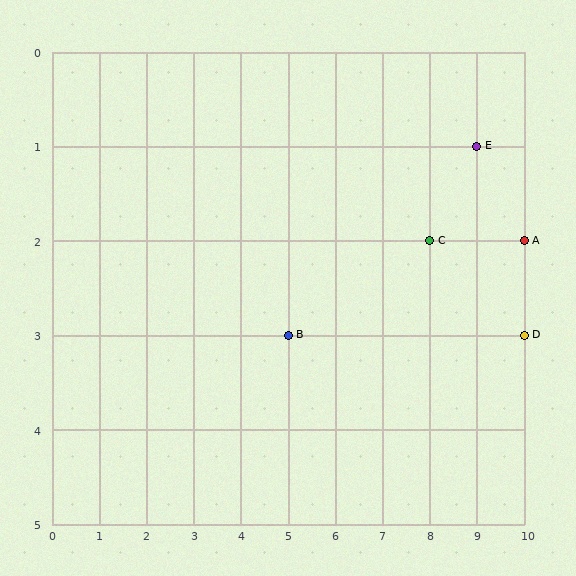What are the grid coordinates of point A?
Point A is at grid coordinates (10, 2).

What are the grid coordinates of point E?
Point E is at grid coordinates (9, 1).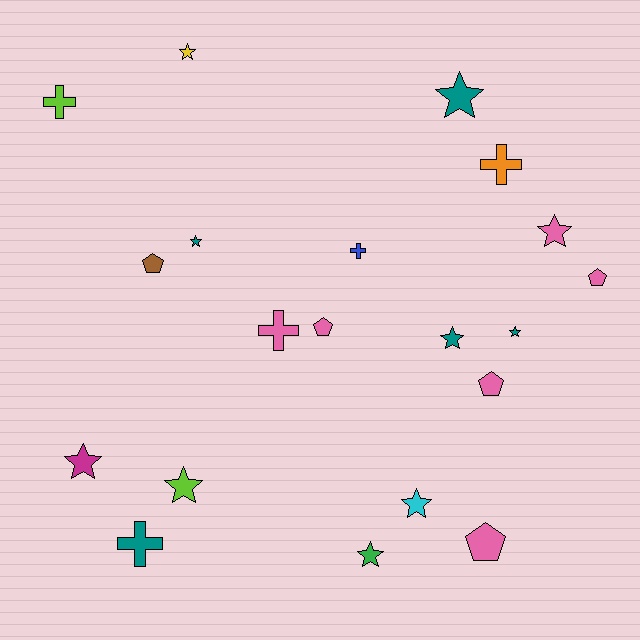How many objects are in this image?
There are 20 objects.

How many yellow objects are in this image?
There is 1 yellow object.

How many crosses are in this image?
There are 5 crosses.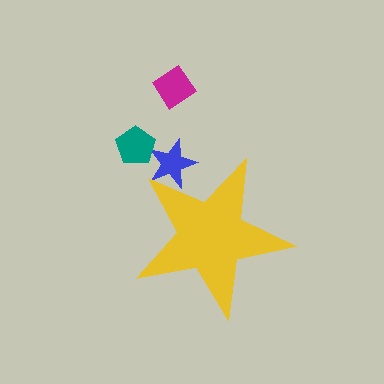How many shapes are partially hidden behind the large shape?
1 shape is partially hidden.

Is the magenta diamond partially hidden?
No, the magenta diamond is fully visible.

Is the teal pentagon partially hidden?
No, the teal pentagon is fully visible.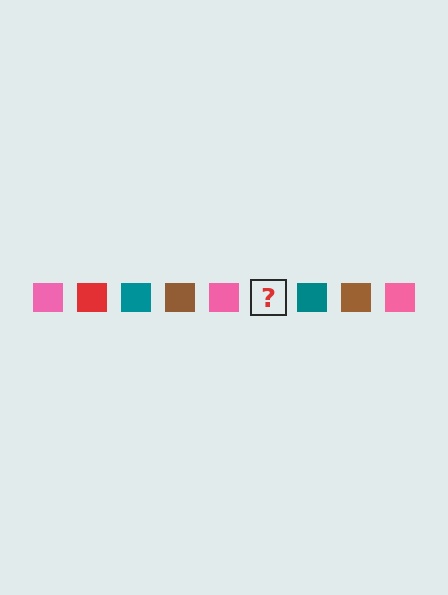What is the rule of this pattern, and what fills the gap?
The rule is that the pattern cycles through pink, red, teal, brown squares. The gap should be filled with a red square.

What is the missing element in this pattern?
The missing element is a red square.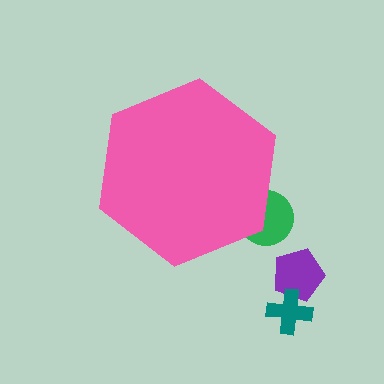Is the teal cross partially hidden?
No, the teal cross is fully visible.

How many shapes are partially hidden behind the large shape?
1 shape is partially hidden.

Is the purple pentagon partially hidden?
No, the purple pentagon is fully visible.